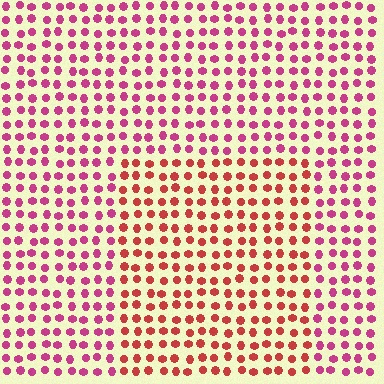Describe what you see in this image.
The image is filled with small magenta elements in a uniform arrangement. A rectangle-shaped region is visible where the elements are tinted to a slightly different hue, forming a subtle color boundary.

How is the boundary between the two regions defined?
The boundary is defined purely by a slight shift in hue (about 33 degrees). Spacing, size, and orientation are identical on both sides.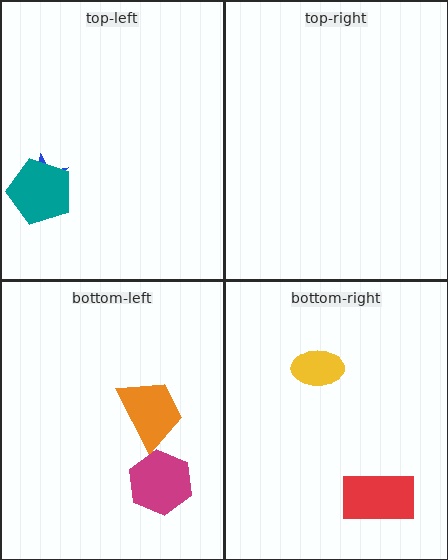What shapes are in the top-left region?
The blue star, the teal pentagon.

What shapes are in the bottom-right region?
The yellow ellipse, the red rectangle.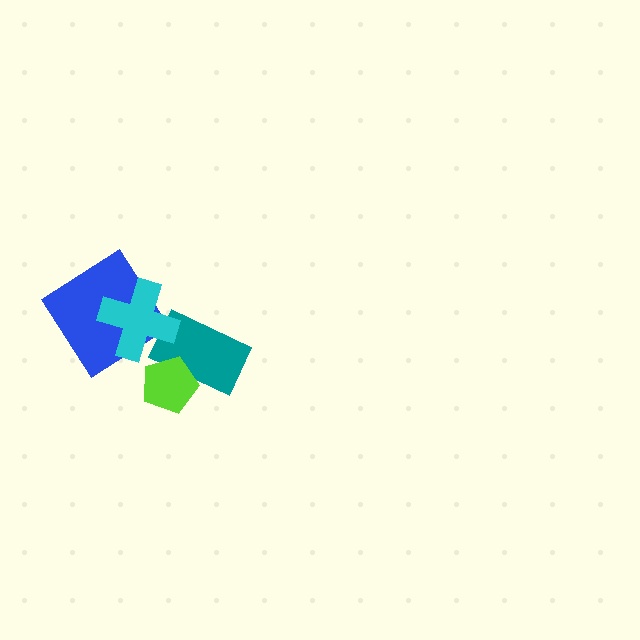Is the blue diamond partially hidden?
Yes, it is partially covered by another shape.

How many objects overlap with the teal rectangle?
2 objects overlap with the teal rectangle.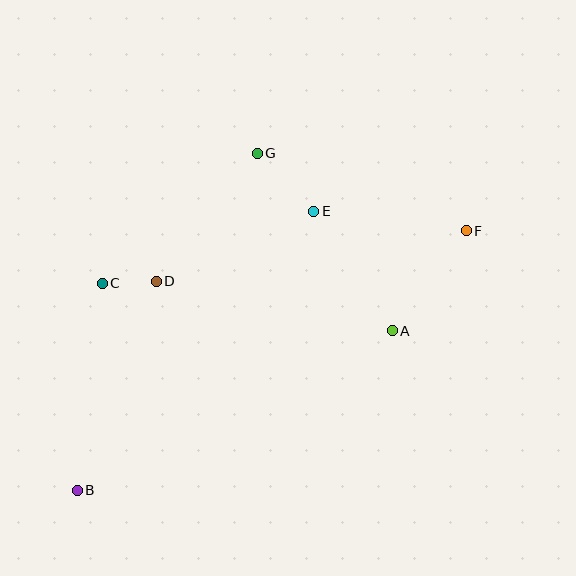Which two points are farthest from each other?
Points B and F are farthest from each other.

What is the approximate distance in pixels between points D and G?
The distance between D and G is approximately 163 pixels.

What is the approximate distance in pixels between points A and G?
The distance between A and G is approximately 223 pixels.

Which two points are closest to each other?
Points C and D are closest to each other.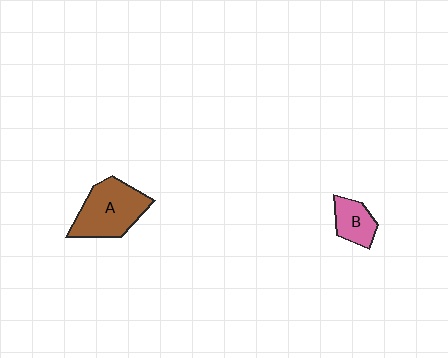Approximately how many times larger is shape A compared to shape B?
Approximately 2.1 times.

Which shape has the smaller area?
Shape B (pink).